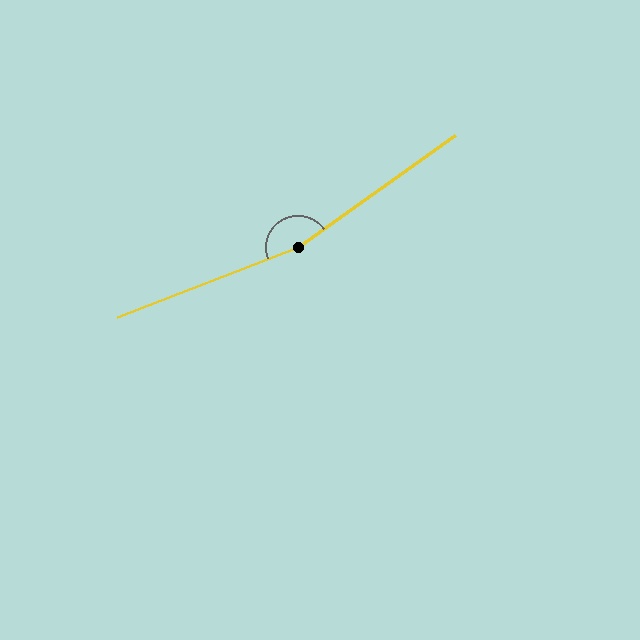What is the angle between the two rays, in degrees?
Approximately 166 degrees.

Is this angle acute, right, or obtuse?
It is obtuse.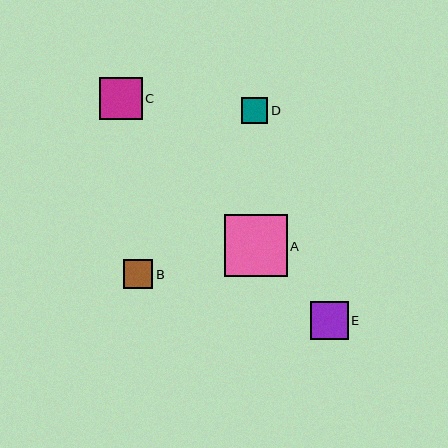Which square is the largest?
Square A is the largest with a size of approximately 62 pixels.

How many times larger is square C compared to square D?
Square C is approximately 1.6 times the size of square D.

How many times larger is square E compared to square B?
Square E is approximately 1.3 times the size of square B.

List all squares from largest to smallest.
From largest to smallest: A, C, E, B, D.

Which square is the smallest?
Square D is the smallest with a size of approximately 26 pixels.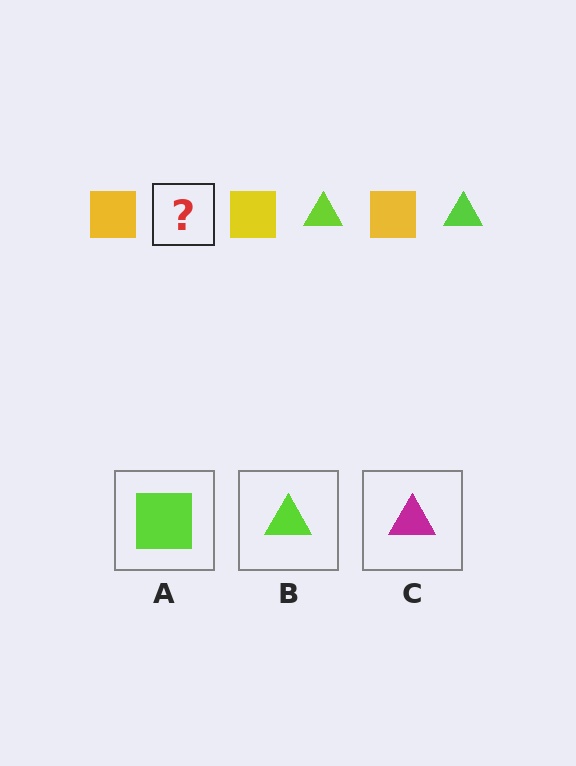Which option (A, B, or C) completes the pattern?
B.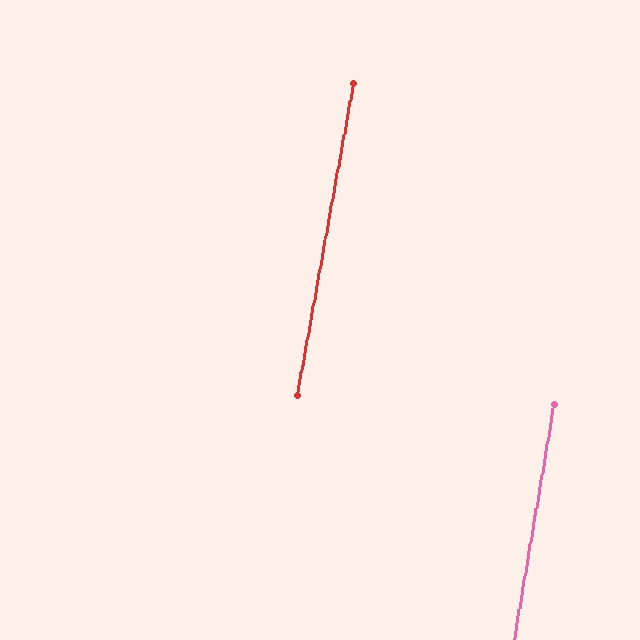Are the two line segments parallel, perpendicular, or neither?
Parallel — their directions differ by only 0.8°.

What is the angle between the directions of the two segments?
Approximately 1 degree.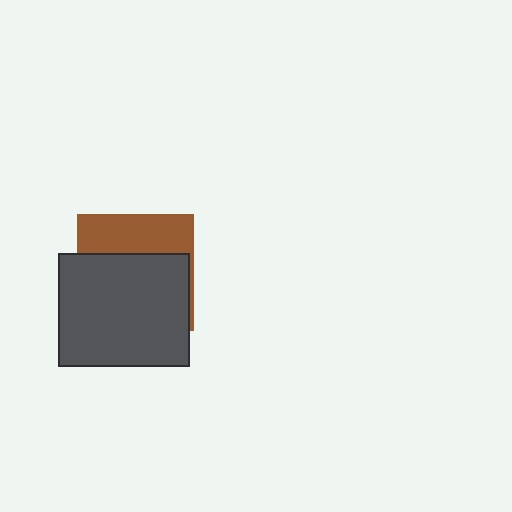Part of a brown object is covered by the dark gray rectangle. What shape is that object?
It is a square.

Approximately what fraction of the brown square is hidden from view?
Roughly 64% of the brown square is hidden behind the dark gray rectangle.